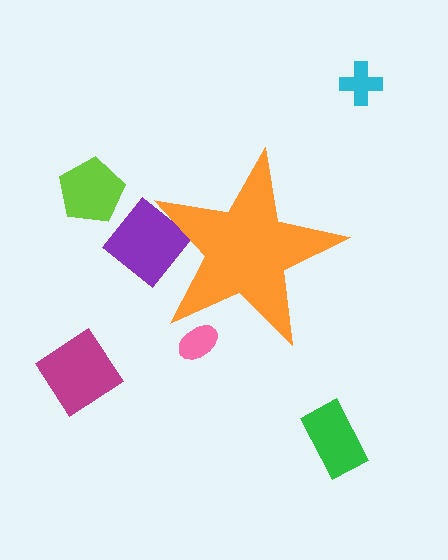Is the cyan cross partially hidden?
No, the cyan cross is fully visible.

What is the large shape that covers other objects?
An orange star.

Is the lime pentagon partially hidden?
No, the lime pentagon is fully visible.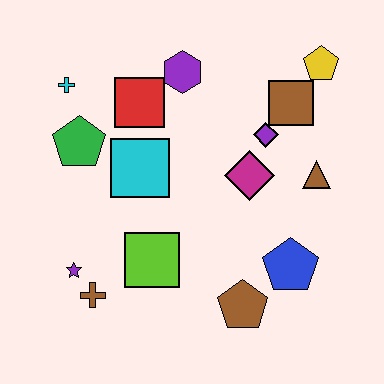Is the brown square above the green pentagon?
Yes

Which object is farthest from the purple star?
The yellow pentagon is farthest from the purple star.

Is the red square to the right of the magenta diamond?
No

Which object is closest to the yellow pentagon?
The brown square is closest to the yellow pentagon.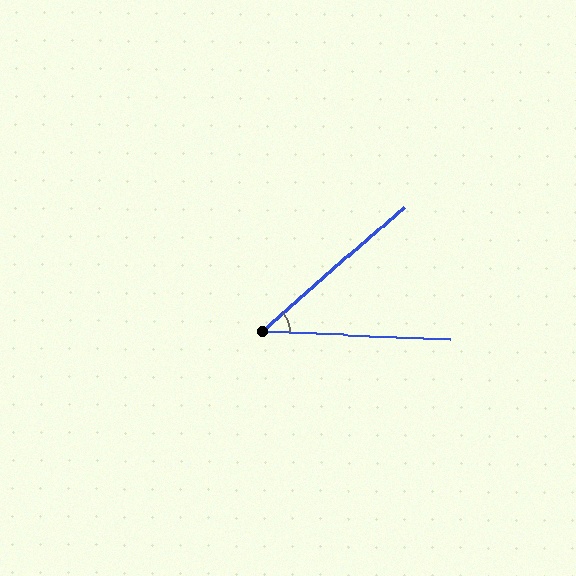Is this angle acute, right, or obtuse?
It is acute.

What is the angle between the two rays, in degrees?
Approximately 44 degrees.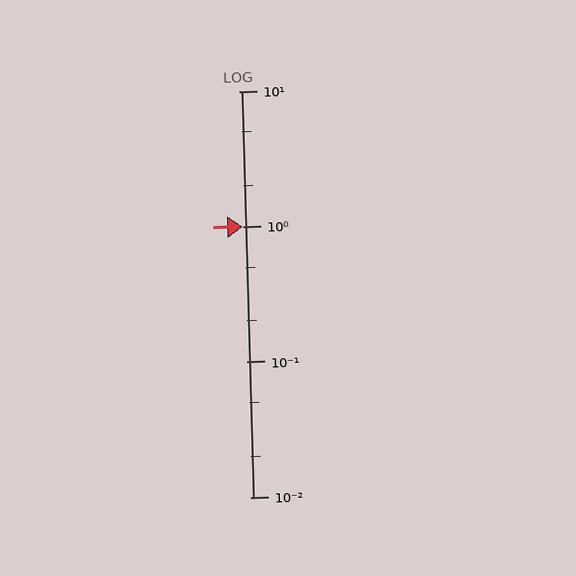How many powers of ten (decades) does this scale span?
The scale spans 3 decades, from 0.01 to 10.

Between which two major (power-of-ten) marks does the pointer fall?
The pointer is between 1 and 10.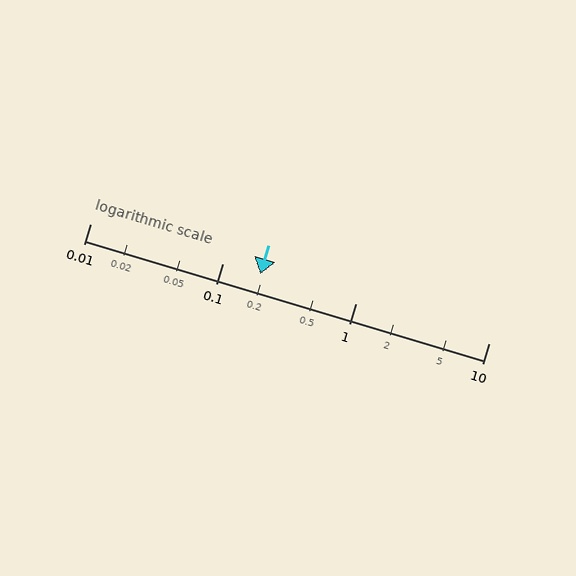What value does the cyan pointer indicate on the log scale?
The pointer indicates approximately 0.19.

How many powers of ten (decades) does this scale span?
The scale spans 3 decades, from 0.01 to 10.